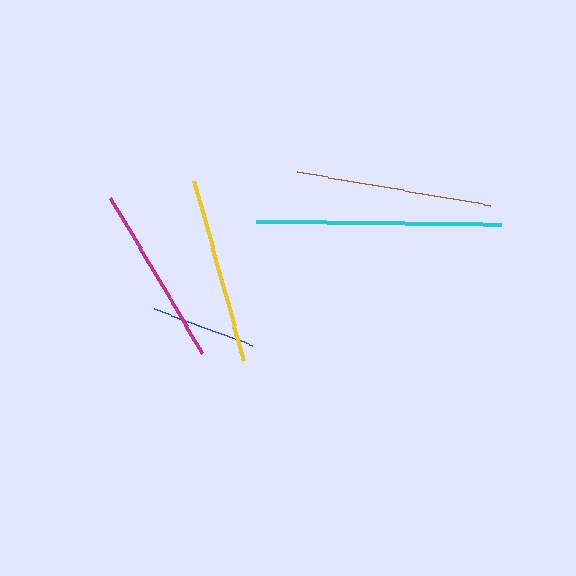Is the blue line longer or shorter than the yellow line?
The yellow line is longer than the blue line.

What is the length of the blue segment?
The blue segment is approximately 105 pixels long.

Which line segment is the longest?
The cyan line is the longest at approximately 245 pixels.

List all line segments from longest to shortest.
From longest to shortest: cyan, brown, yellow, magenta, blue.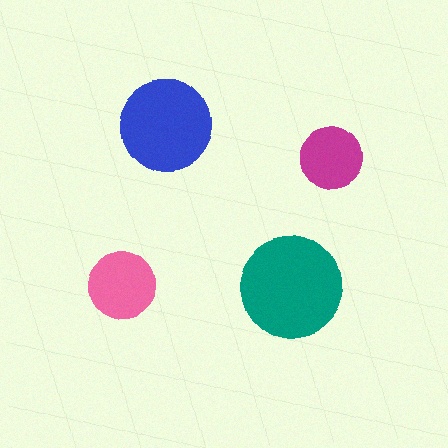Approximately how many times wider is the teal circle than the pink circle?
About 1.5 times wider.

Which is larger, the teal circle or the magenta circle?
The teal one.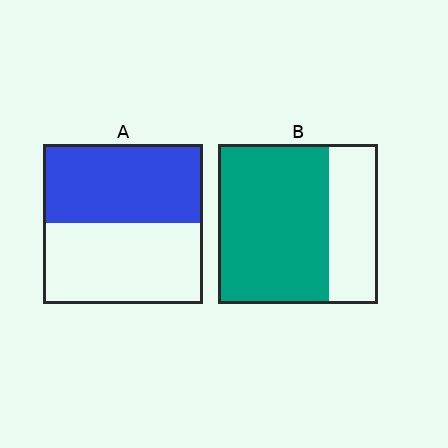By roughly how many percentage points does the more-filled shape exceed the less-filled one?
By roughly 20 percentage points (B over A).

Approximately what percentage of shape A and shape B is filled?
A is approximately 50% and B is approximately 70%.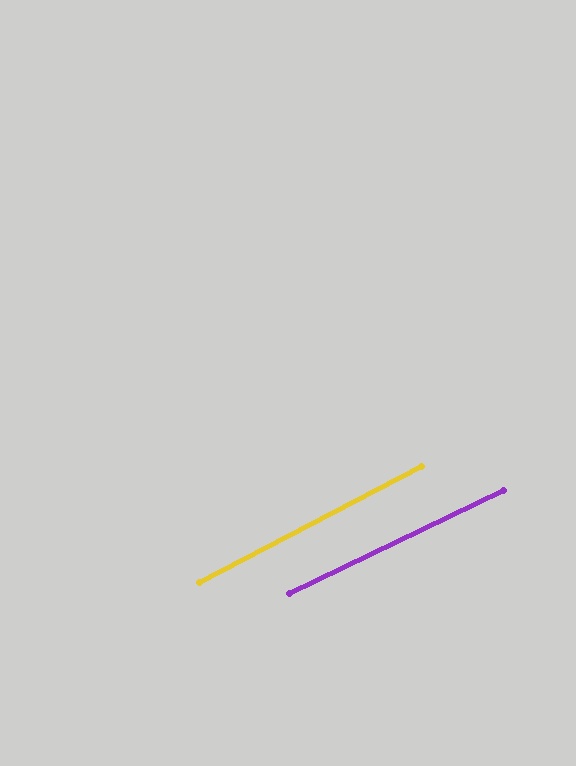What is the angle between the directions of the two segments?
Approximately 2 degrees.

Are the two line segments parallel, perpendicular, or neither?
Parallel — their directions differ by only 1.8°.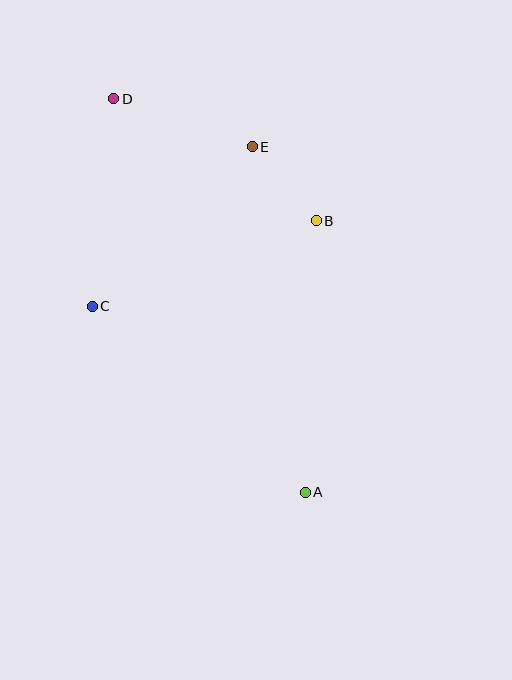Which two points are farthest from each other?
Points A and D are farthest from each other.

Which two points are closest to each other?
Points B and E are closest to each other.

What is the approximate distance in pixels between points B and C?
The distance between B and C is approximately 240 pixels.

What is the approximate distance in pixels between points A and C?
The distance between A and C is approximately 282 pixels.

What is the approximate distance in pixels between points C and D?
The distance between C and D is approximately 208 pixels.